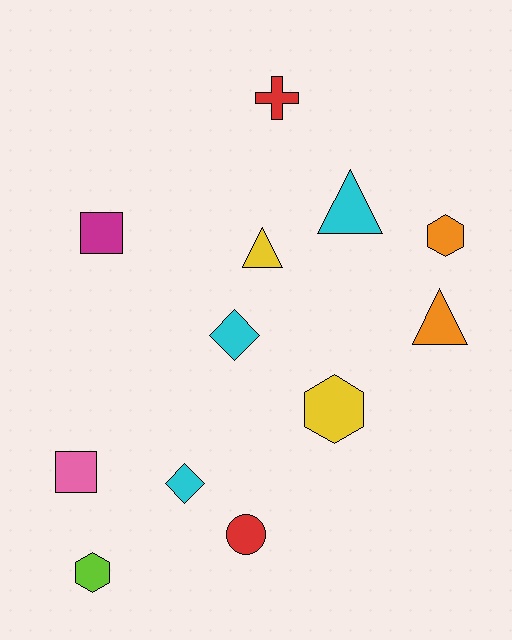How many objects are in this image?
There are 12 objects.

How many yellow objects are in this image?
There are 2 yellow objects.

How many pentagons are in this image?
There are no pentagons.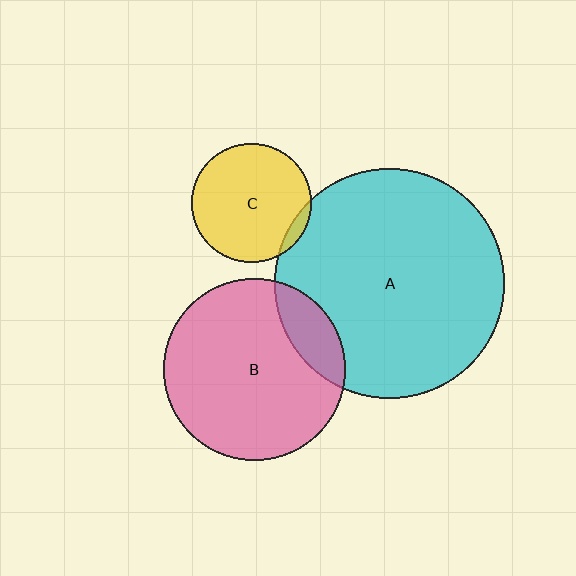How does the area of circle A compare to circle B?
Approximately 1.6 times.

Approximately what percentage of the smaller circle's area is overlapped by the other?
Approximately 5%.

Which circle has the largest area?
Circle A (cyan).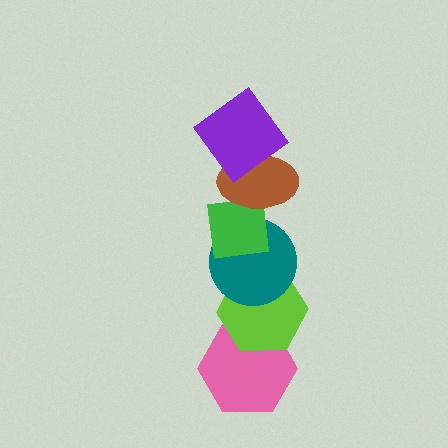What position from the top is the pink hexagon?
The pink hexagon is 6th from the top.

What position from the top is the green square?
The green square is 3rd from the top.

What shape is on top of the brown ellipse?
The purple diamond is on top of the brown ellipse.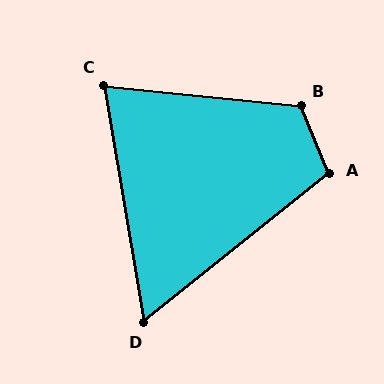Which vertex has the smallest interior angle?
D, at approximately 61 degrees.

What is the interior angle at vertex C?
Approximately 74 degrees (acute).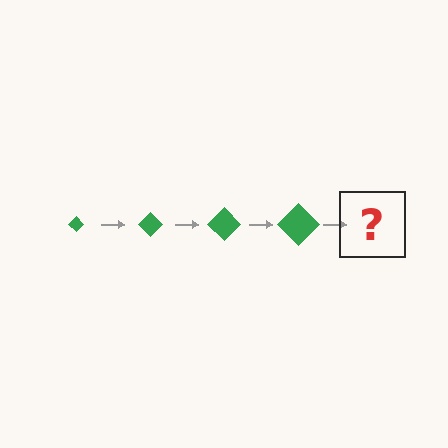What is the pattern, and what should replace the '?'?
The pattern is that the diamond gets progressively larger each step. The '?' should be a green diamond, larger than the previous one.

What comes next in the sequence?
The next element should be a green diamond, larger than the previous one.